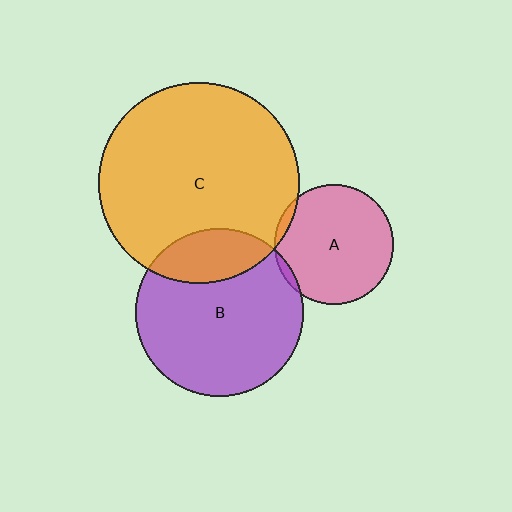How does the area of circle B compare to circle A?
Approximately 2.0 times.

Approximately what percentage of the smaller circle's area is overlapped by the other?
Approximately 20%.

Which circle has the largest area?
Circle C (orange).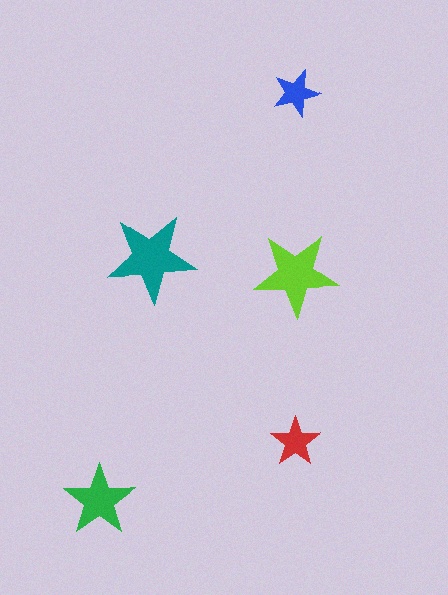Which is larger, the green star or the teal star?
The teal one.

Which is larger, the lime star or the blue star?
The lime one.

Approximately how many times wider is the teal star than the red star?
About 2 times wider.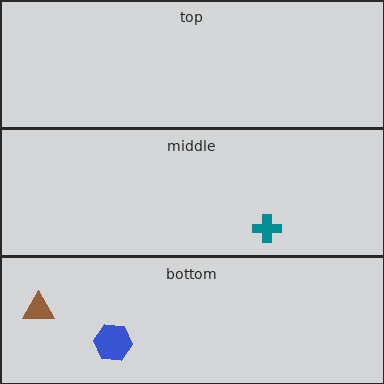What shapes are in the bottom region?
The brown triangle, the blue hexagon.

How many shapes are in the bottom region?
2.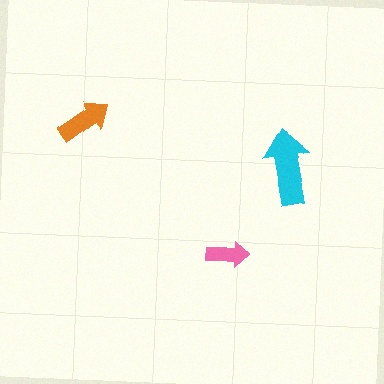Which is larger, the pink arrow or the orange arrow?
The orange one.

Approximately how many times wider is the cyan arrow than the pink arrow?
About 2 times wider.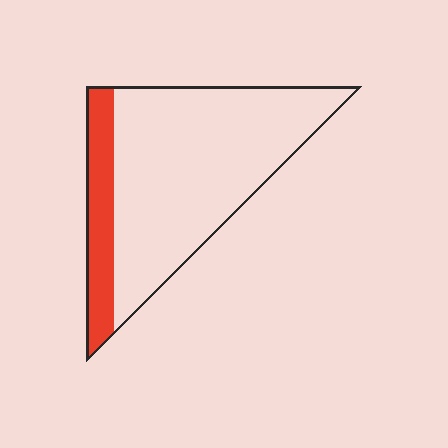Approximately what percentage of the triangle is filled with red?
Approximately 20%.